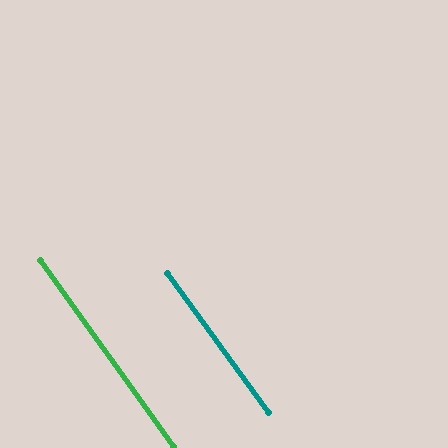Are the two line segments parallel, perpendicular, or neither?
Parallel — their directions differ by only 0.2°.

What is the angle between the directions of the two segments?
Approximately 0 degrees.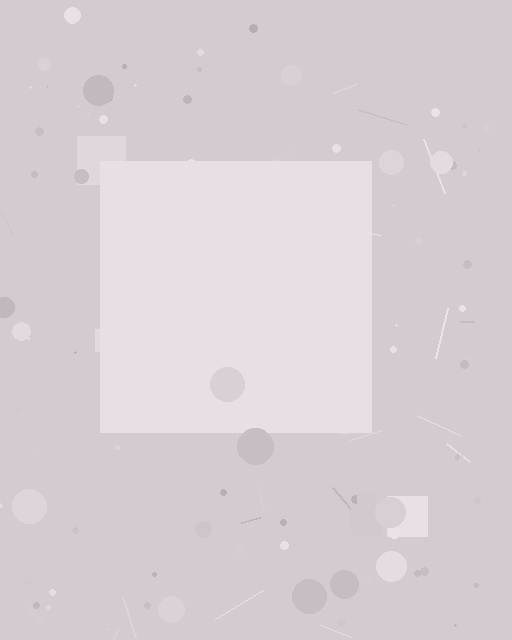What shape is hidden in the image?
A square is hidden in the image.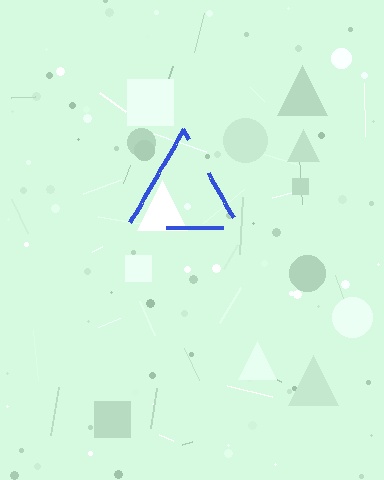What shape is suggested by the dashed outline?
The dashed outline suggests a triangle.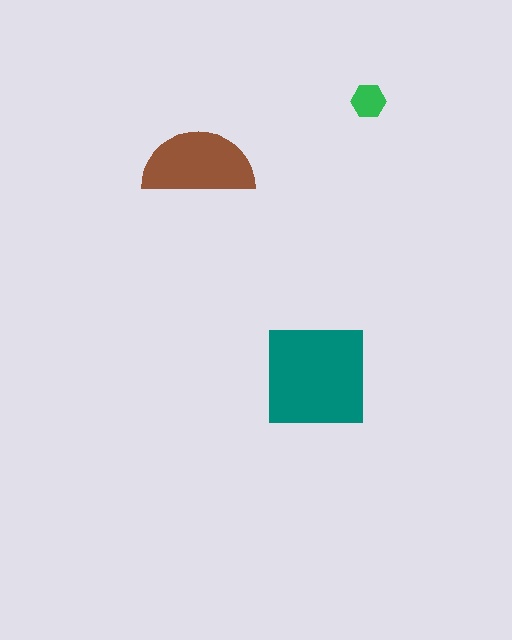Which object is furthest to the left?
The brown semicircle is leftmost.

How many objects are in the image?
There are 3 objects in the image.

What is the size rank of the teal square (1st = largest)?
1st.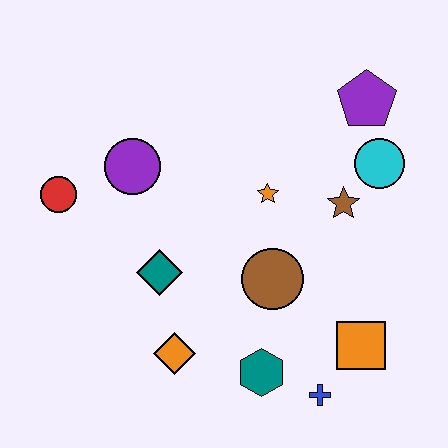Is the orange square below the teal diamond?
Yes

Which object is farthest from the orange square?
The red circle is farthest from the orange square.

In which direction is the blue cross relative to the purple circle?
The blue cross is below the purple circle.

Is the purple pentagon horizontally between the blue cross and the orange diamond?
No